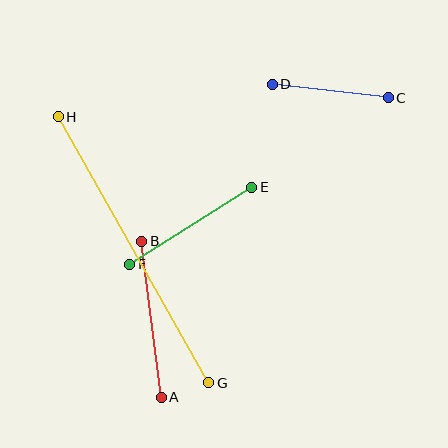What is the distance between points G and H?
The distance is approximately 305 pixels.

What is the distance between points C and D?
The distance is approximately 117 pixels.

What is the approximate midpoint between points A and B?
The midpoint is at approximately (151, 319) pixels.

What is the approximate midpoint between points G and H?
The midpoint is at approximately (133, 250) pixels.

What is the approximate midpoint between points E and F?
The midpoint is at approximately (191, 226) pixels.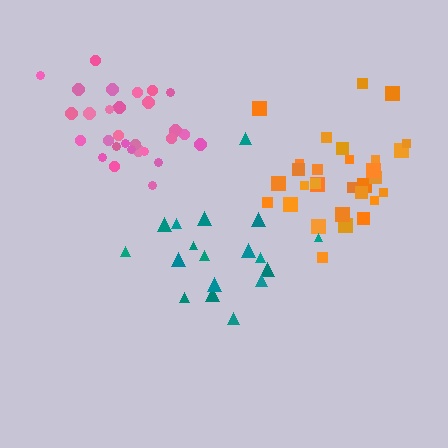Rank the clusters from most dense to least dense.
pink, orange, teal.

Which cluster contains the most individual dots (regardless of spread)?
Orange (30).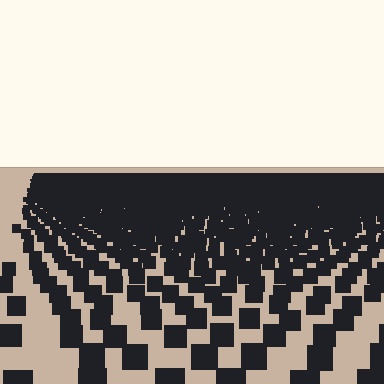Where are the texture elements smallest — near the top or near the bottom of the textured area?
Near the top.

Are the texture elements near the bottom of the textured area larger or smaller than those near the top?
Larger. Near the bottom, elements are closer to the viewer and appear at a bigger on-screen size.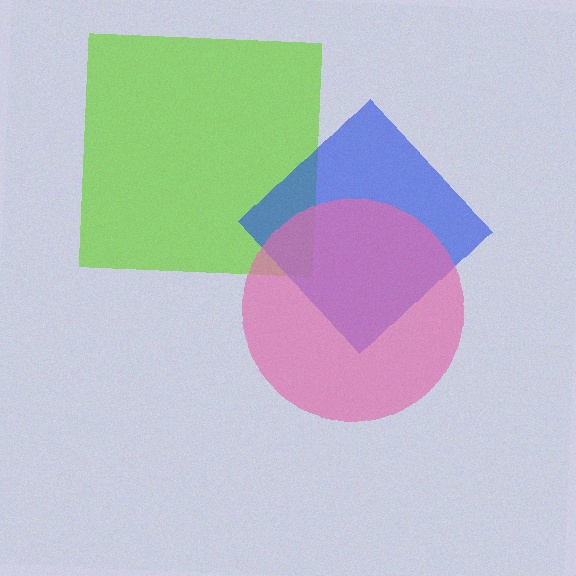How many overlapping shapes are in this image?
There are 3 overlapping shapes in the image.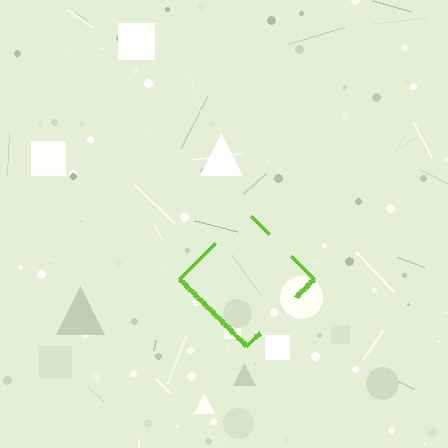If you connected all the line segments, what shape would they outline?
They would outline a diamond.